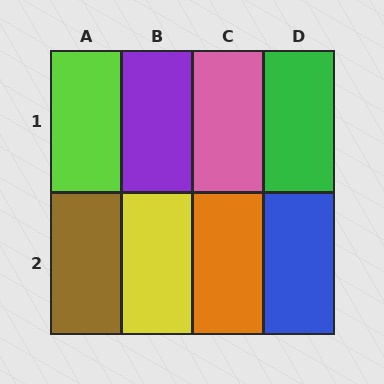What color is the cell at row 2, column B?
Yellow.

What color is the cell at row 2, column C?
Orange.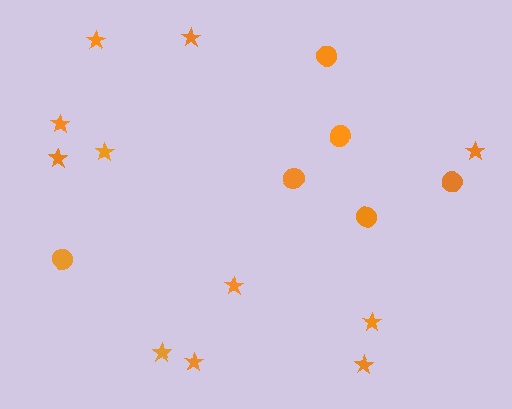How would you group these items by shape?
There are 2 groups: one group of circles (6) and one group of stars (11).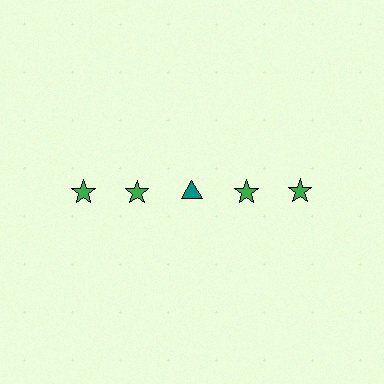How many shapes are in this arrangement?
There are 5 shapes arranged in a grid pattern.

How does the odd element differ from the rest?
It differs in both color (teal instead of green) and shape (triangle instead of star).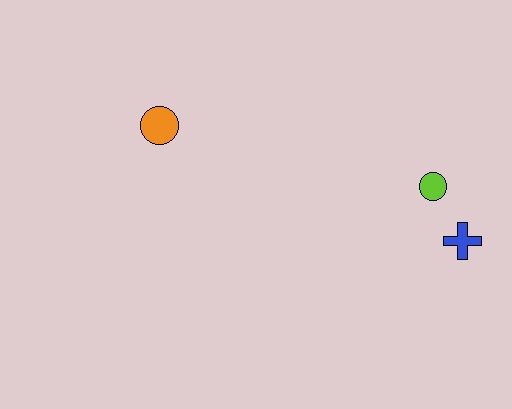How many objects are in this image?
There are 3 objects.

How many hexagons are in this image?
There are no hexagons.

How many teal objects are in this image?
There are no teal objects.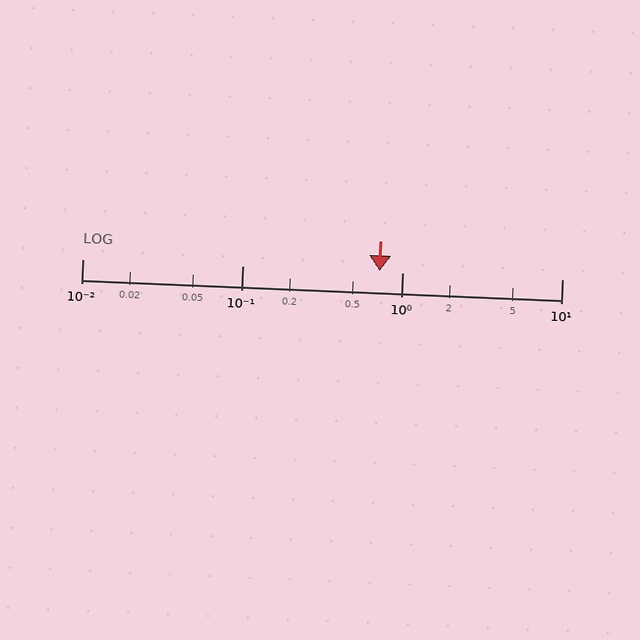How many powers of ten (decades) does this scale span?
The scale spans 3 decades, from 0.01 to 10.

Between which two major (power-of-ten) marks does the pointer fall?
The pointer is between 0.1 and 1.